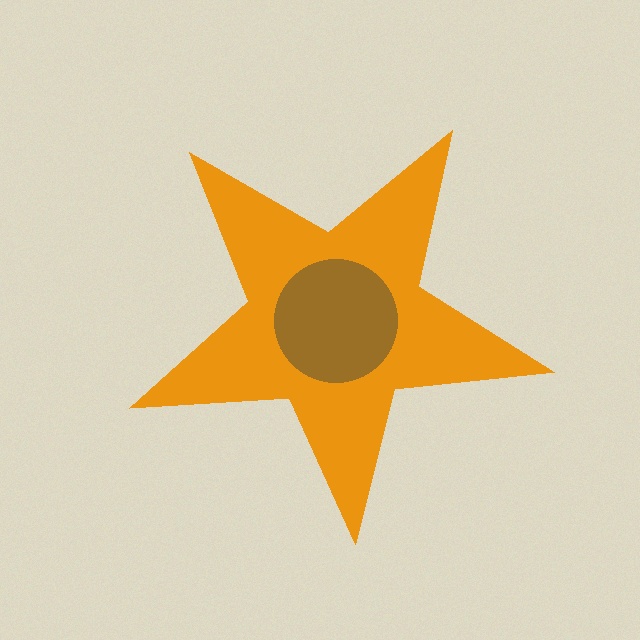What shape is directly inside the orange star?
The brown circle.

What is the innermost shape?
The brown circle.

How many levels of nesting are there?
2.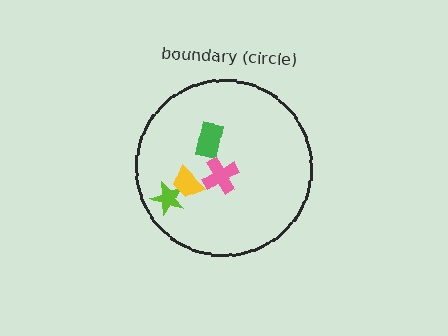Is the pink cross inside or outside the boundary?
Inside.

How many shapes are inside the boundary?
4 inside, 0 outside.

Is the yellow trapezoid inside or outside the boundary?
Inside.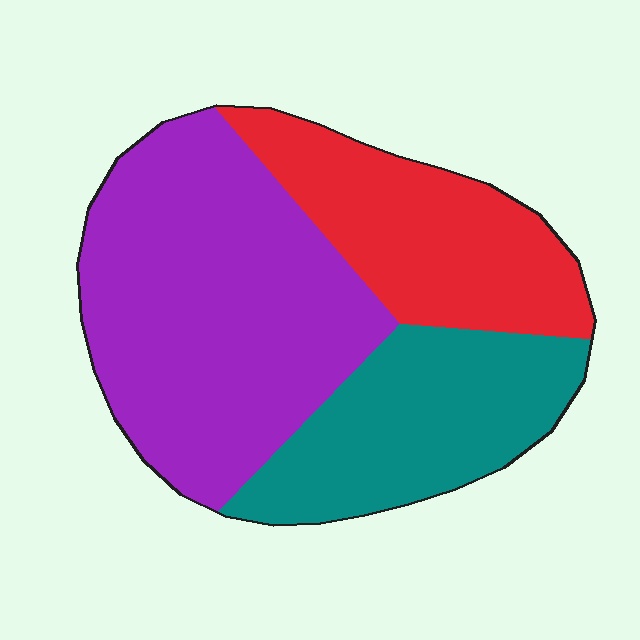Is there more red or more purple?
Purple.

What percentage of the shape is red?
Red takes up about one quarter (1/4) of the shape.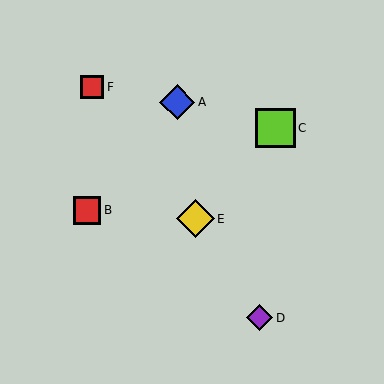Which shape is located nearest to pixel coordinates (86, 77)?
The red square (labeled F) at (92, 87) is nearest to that location.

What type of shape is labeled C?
Shape C is a lime square.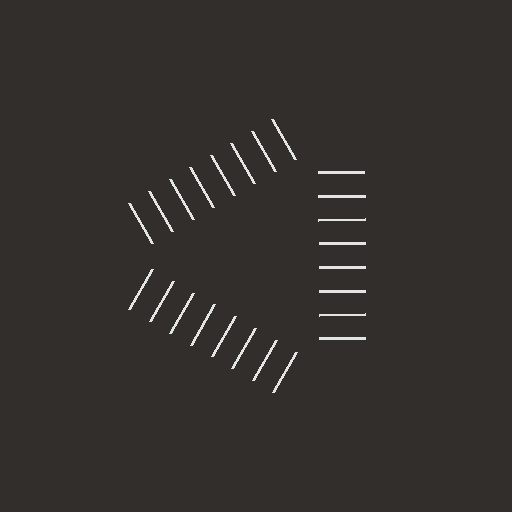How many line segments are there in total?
24 — 8 along each of the 3 edges.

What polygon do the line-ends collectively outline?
An illusory triangle — the line segments terminate on its edges but no continuous stroke is drawn.